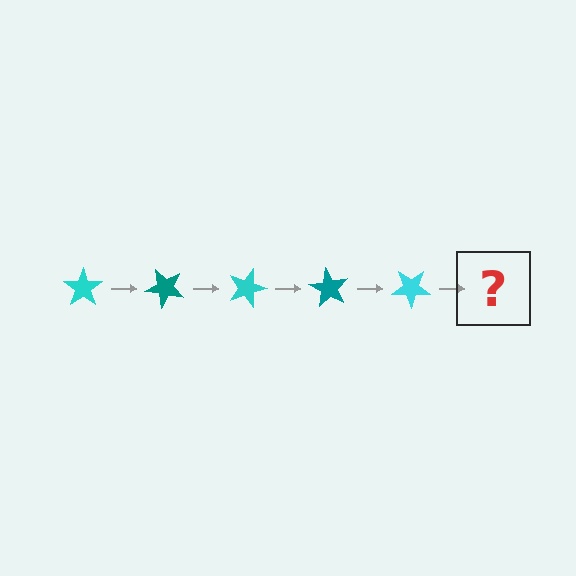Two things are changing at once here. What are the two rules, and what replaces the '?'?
The two rules are that it rotates 45 degrees each step and the color cycles through cyan and teal. The '?' should be a teal star, rotated 225 degrees from the start.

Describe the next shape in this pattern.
It should be a teal star, rotated 225 degrees from the start.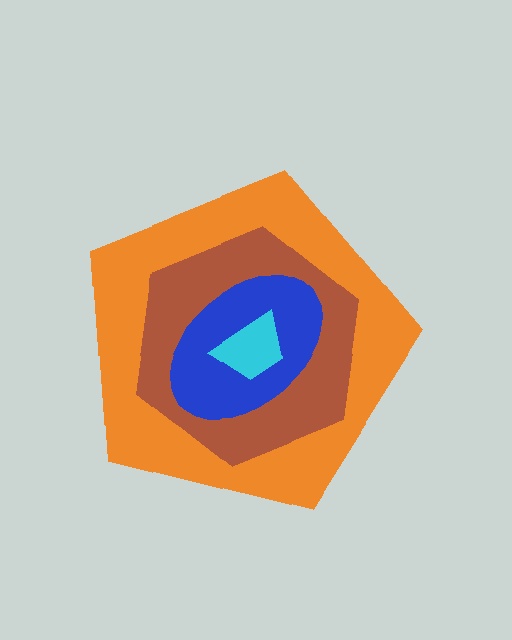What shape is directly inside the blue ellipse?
The cyan trapezoid.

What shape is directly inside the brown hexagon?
The blue ellipse.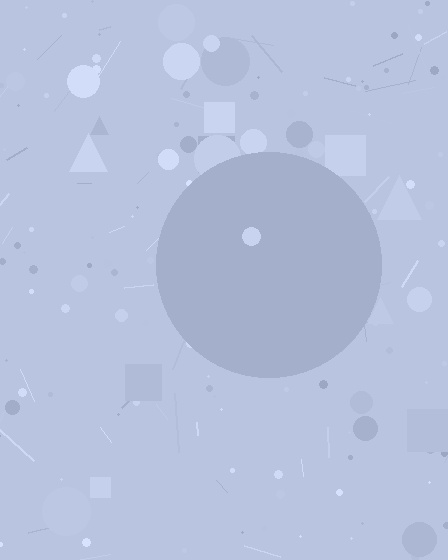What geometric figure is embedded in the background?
A circle is embedded in the background.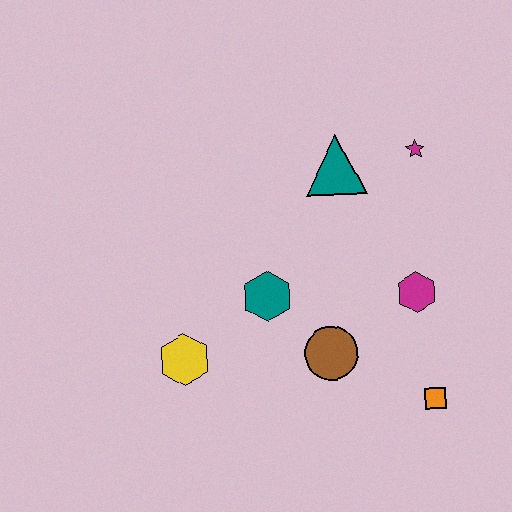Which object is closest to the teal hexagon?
The brown circle is closest to the teal hexagon.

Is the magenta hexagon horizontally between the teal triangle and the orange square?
Yes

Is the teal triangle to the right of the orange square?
No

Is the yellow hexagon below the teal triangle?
Yes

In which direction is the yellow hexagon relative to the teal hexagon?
The yellow hexagon is to the left of the teal hexagon.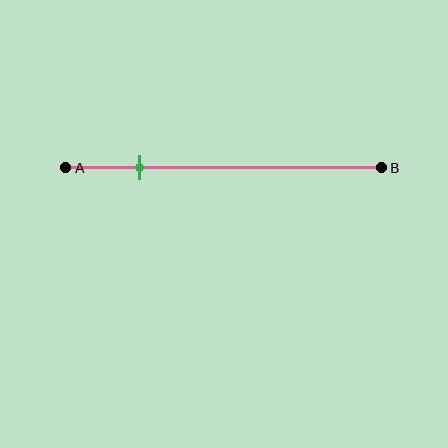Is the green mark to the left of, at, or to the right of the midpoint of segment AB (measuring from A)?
The green mark is to the left of the midpoint of segment AB.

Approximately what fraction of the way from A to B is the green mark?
The green mark is approximately 25% of the way from A to B.